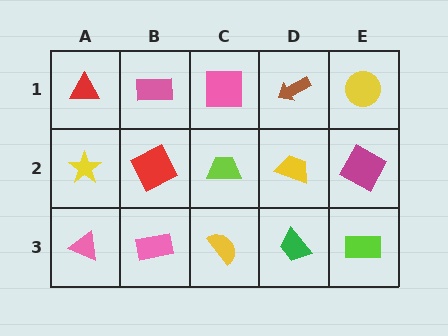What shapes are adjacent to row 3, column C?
A lime trapezoid (row 2, column C), a pink rectangle (row 3, column B), a green trapezoid (row 3, column D).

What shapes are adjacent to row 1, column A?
A yellow star (row 2, column A), a pink rectangle (row 1, column B).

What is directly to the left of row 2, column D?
A lime trapezoid.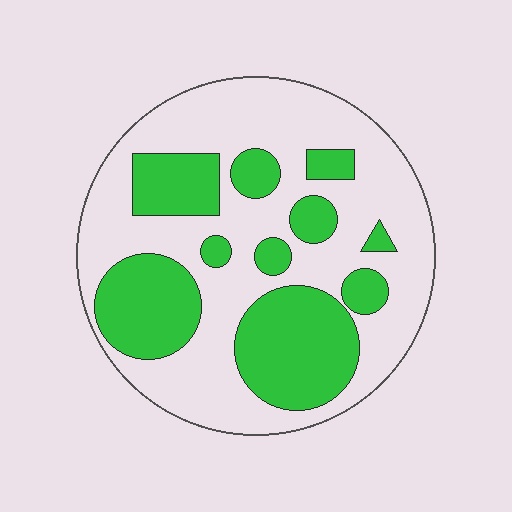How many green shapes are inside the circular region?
10.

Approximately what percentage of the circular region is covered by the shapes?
Approximately 35%.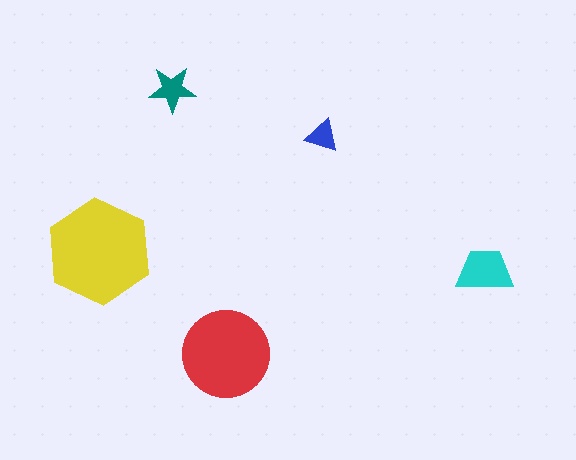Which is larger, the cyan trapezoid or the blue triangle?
The cyan trapezoid.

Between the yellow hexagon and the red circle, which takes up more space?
The yellow hexagon.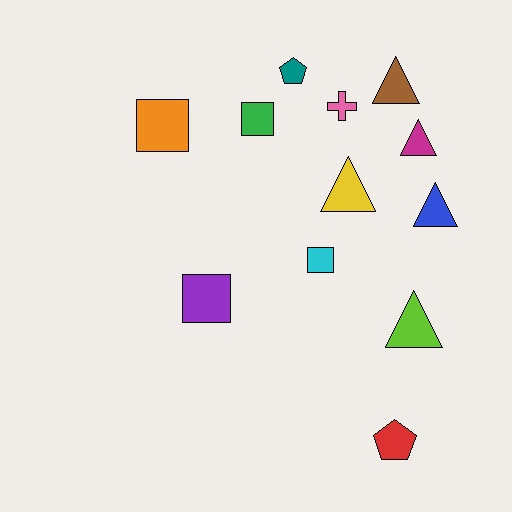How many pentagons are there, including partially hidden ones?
There are 2 pentagons.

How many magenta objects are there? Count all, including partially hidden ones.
There is 1 magenta object.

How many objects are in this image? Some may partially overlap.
There are 12 objects.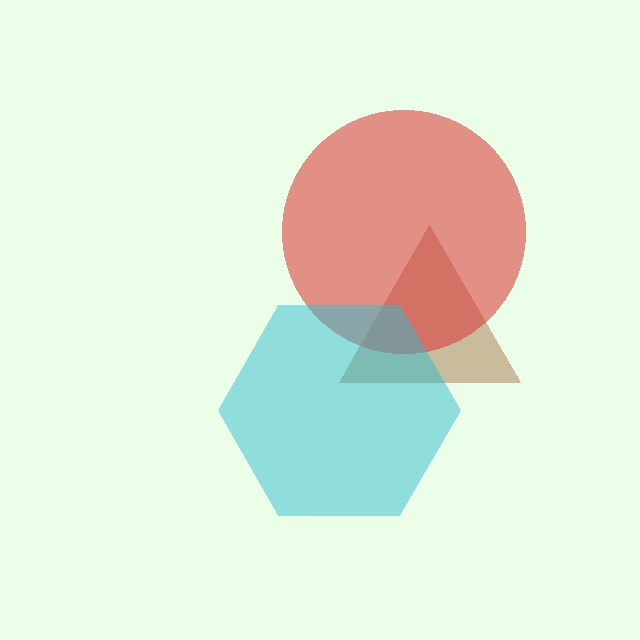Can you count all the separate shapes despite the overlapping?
Yes, there are 3 separate shapes.